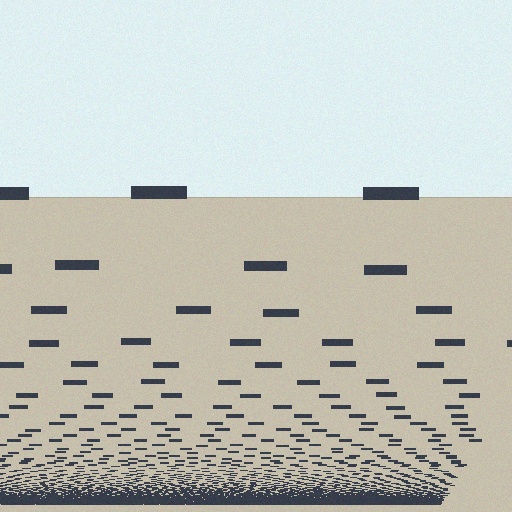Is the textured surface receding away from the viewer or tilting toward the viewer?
The surface appears to tilt toward the viewer. Texture elements get larger and sparser toward the top.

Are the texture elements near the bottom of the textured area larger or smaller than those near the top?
Smaller. The gradient is inverted — elements near the bottom are smaller and denser.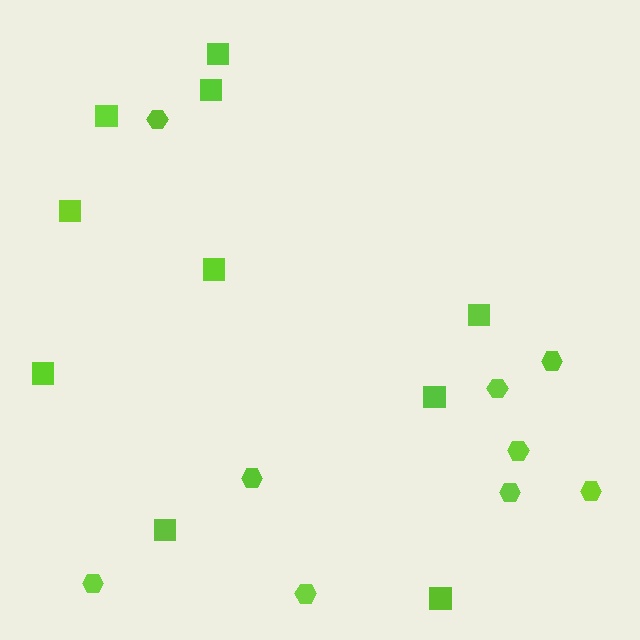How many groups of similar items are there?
There are 2 groups: one group of hexagons (9) and one group of squares (10).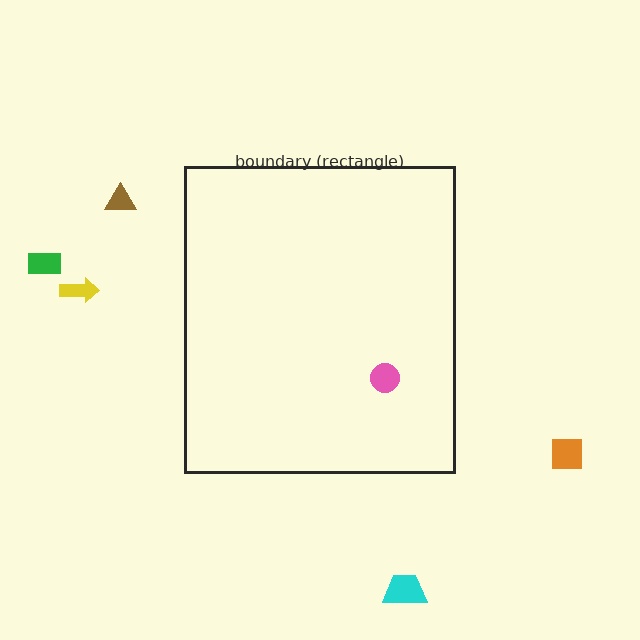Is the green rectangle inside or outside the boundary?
Outside.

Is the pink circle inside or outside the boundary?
Inside.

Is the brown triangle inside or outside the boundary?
Outside.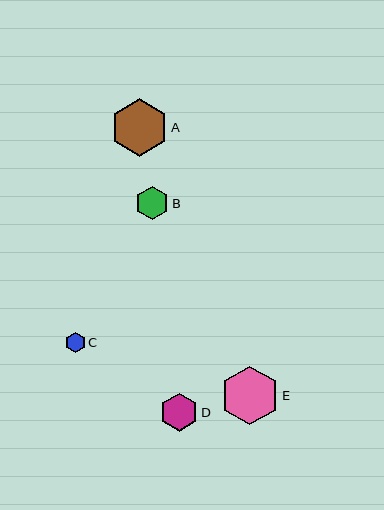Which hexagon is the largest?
Hexagon E is the largest with a size of approximately 59 pixels.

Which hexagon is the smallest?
Hexagon C is the smallest with a size of approximately 20 pixels.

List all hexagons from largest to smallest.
From largest to smallest: E, A, D, B, C.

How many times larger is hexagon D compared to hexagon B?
Hexagon D is approximately 1.1 times the size of hexagon B.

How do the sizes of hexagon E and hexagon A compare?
Hexagon E and hexagon A are approximately the same size.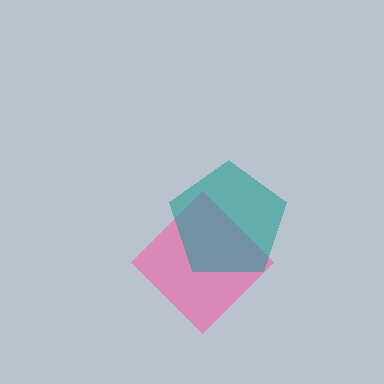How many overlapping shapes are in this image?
There are 2 overlapping shapes in the image.